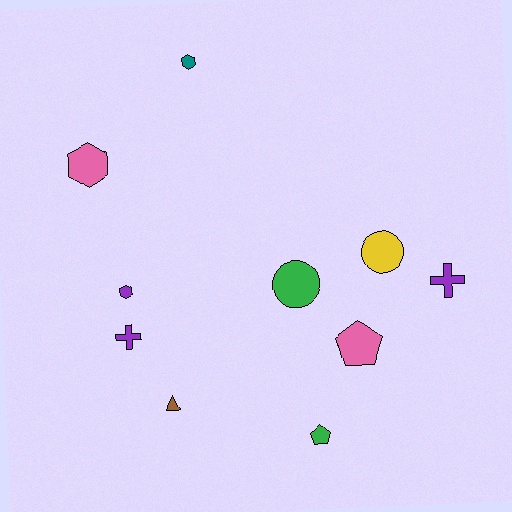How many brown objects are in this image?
There is 1 brown object.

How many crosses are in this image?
There are 2 crosses.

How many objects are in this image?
There are 10 objects.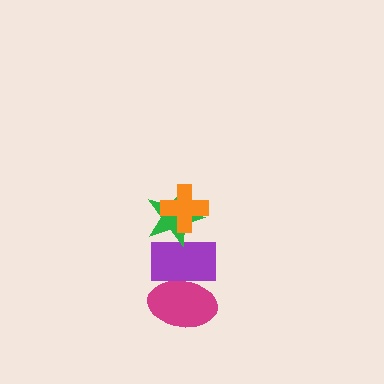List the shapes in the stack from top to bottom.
From top to bottom: the orange cross, the green star, the purple rectangle, the magenta ellipse.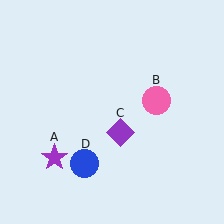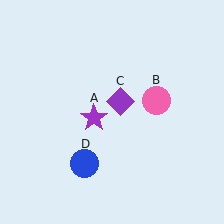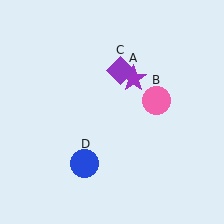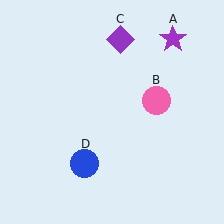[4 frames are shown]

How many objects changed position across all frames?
2 objects changed position: purple star (object A), purple diamond (object C).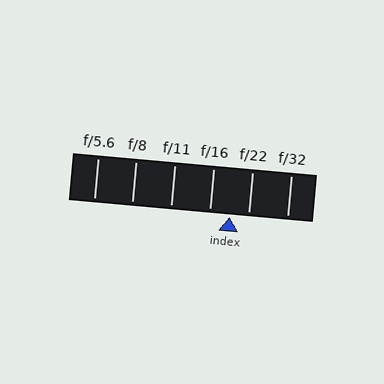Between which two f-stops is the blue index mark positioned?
The index mark is between f/16 and f/22.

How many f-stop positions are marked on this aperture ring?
There are 6 f-stop positions marked.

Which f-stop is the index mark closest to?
The index mark is closest to f/22.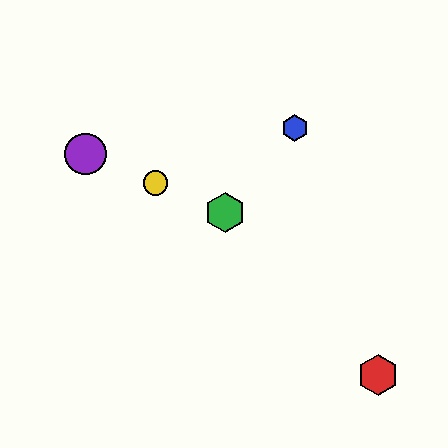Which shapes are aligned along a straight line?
The green hexagon, the yellow circle, the purple circle are aligned along a straight line.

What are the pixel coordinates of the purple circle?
The purple circle is at (85, 154).